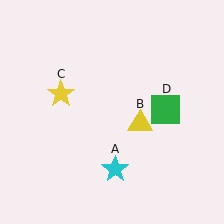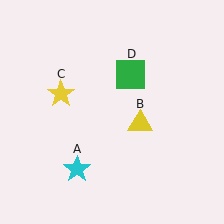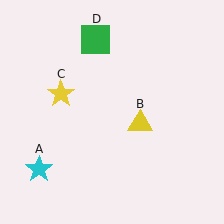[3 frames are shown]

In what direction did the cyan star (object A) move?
The cyan star (object A) moved left.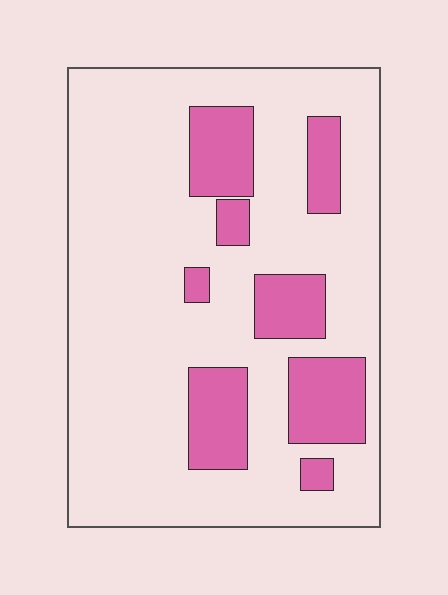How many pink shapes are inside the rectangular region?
8.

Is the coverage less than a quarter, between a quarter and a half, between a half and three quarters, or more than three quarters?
Less than a quarter.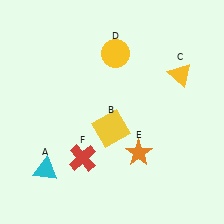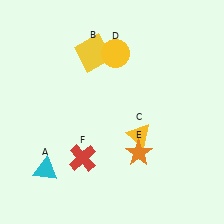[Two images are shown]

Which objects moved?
The objects that moved are: the yellow square (B), the yellow triangle (C).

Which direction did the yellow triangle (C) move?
The yellow triangle (C) moved down.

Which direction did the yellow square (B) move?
The yellow square (B) moved up.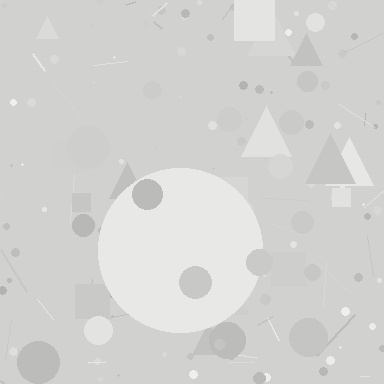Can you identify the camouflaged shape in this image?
The camouflaged shape is a circle.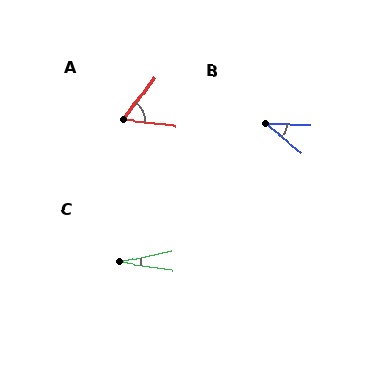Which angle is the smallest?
C, at approximately 20 degrees.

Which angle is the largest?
A, at approximately 60 degrees.